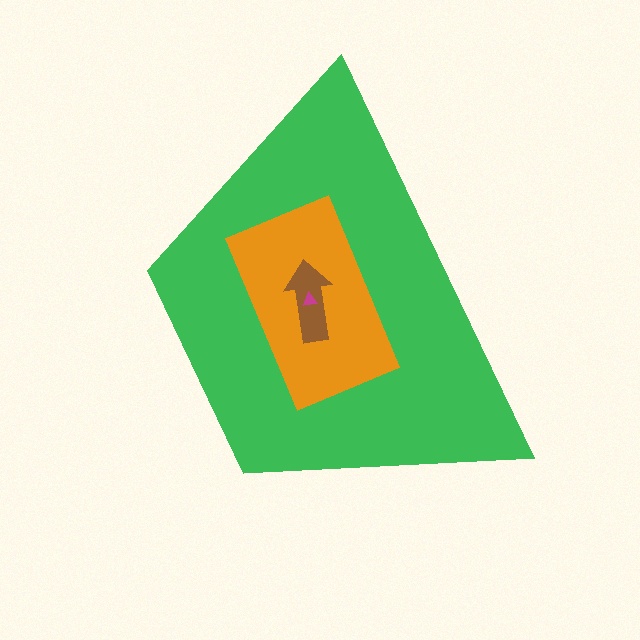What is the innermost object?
The magenta triangle.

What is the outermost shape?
The green trapezoid.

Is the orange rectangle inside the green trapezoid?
Yes.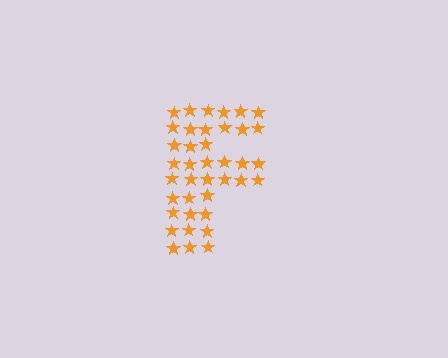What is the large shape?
The large shape is the letter F.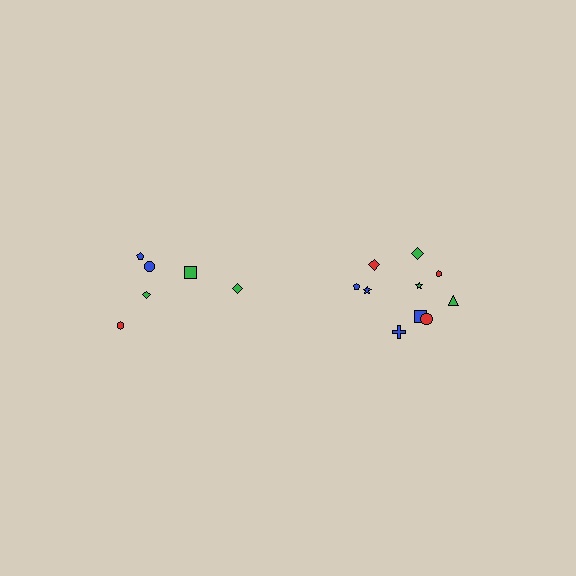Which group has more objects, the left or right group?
The right group.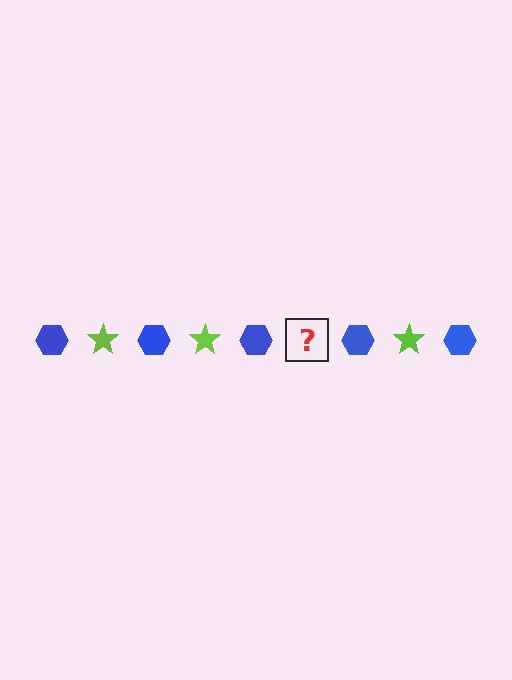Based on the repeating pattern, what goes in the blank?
The blank should be a lime star.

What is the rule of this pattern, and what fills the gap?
The rule is that the pattern alternates between blue hexagon and lime star. The gap should be filled with a lime star.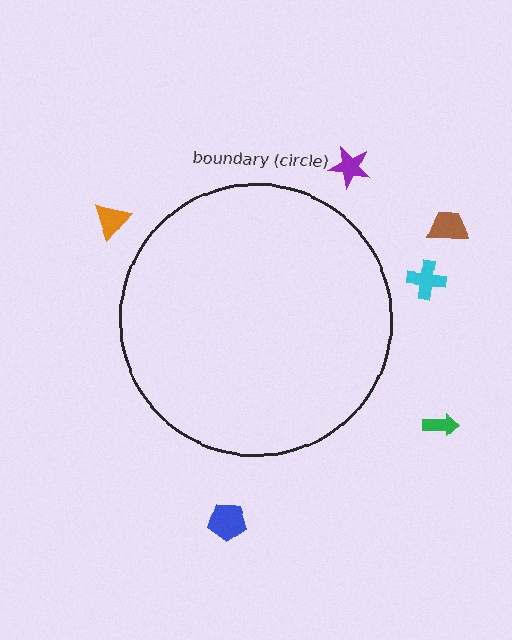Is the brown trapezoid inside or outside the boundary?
Outside.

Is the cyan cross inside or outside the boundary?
Outside.